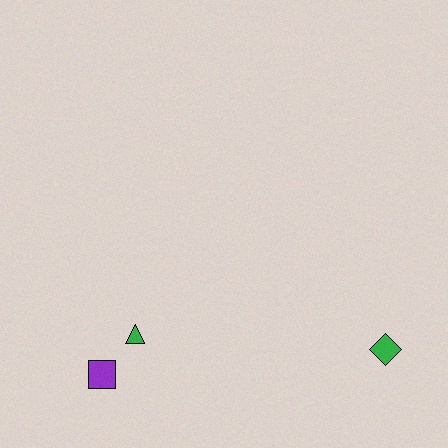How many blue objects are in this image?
There are no blue objects.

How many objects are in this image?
There are 3 objects.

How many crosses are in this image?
There are no crosses.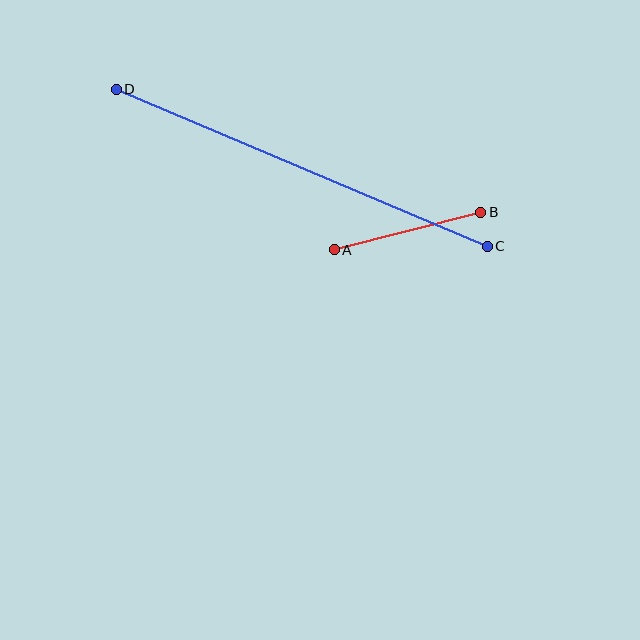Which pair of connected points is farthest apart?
Points C and D are farthest apart.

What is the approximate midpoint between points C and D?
The midpoint is at approximately (302, 168) pixels.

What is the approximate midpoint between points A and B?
The midpoint is at approximately (407, 231) pixels.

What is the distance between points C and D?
The distance is approximately 403 pixels.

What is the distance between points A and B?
The distance is approximately 151 pixels.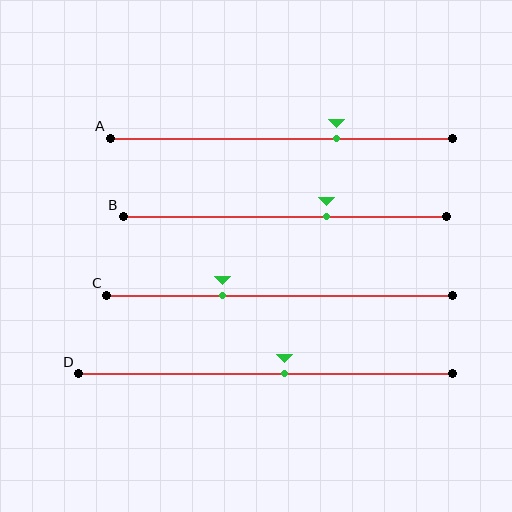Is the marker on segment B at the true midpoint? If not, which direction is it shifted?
No, the marker on segment B is shifted to the right by about 13% of the segment length.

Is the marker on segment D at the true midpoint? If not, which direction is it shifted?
No, the marker on segment D is shifted to the right by about 5% of the segment length.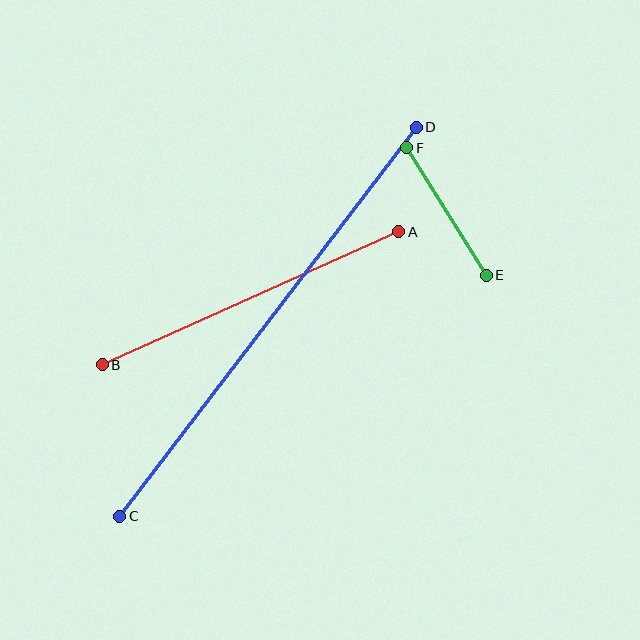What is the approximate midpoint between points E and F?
The midpoint is at approximately (446, 211) pixels.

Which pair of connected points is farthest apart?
Points C and D are farthest apart.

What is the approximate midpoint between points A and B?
The midpoint is at approximately (251, 298) pixels.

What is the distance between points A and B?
The distance is approximately 325 pixels.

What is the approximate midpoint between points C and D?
The midpoint is at approximately (268, 322) pixels.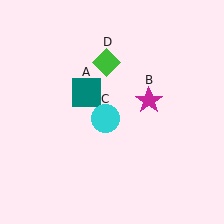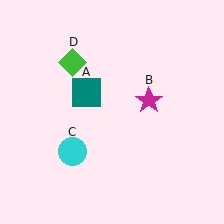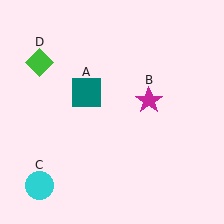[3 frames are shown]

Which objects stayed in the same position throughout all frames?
Teal square (object A) and magenta star (object B) remained stationary.